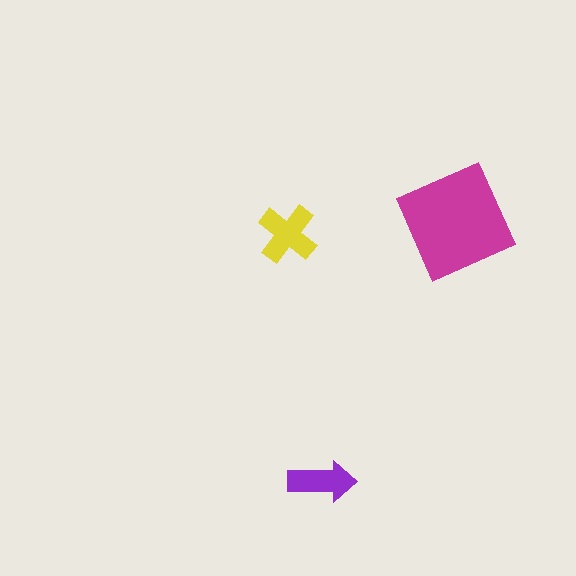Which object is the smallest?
The purple arrow.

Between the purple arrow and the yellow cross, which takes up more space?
The yellow cross.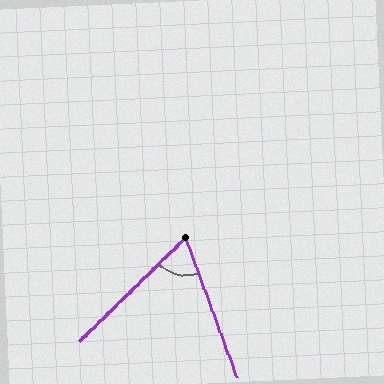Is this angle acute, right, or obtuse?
It is acute.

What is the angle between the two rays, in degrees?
Approximately 66 degrees.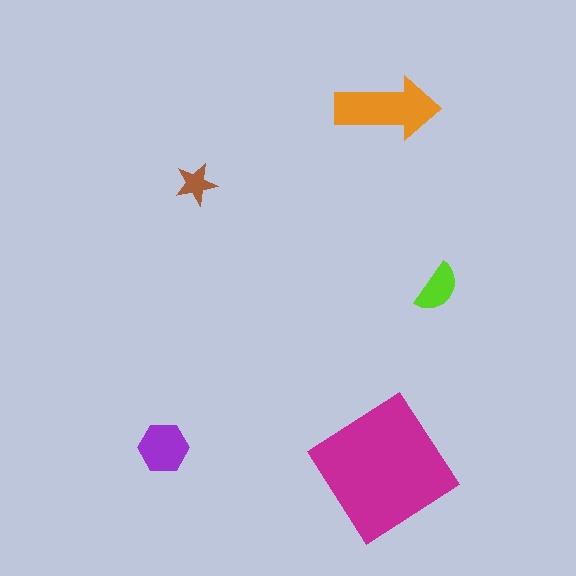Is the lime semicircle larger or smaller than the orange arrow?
Smaller.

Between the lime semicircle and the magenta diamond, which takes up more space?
The magenta diamond.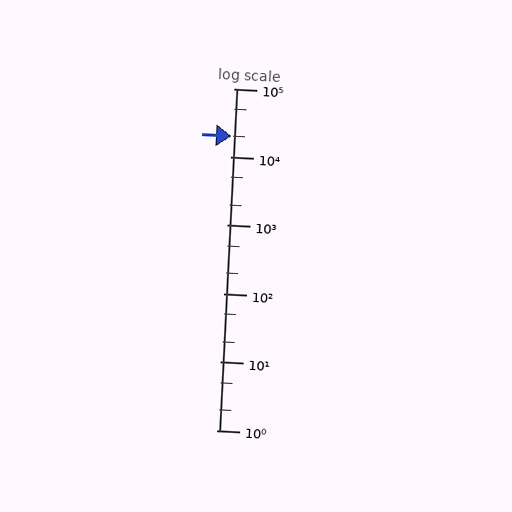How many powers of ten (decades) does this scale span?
The scale spans 5 decades, from 1 to 100000.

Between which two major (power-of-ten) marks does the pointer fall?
The pointer is between 10000 and 100000.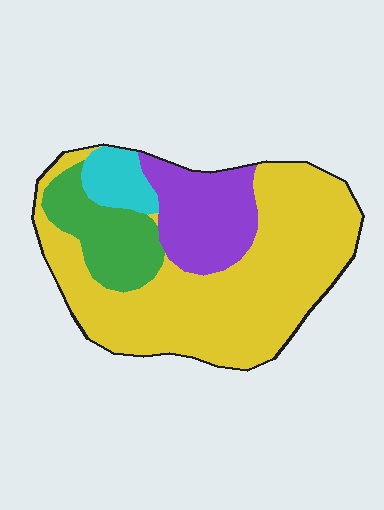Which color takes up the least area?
Cyan, at roughly 5%.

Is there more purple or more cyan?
Purple.